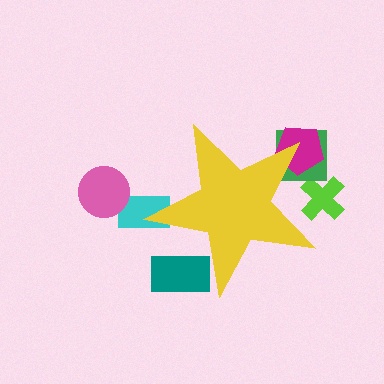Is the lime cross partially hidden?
Yes, the lime cross is partially hidden behind the yellow star.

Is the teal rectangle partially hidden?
Yes, the teal rectangle is partially hidden behind the yellow star.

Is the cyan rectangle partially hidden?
Yes, the cyan rectangle is partially hidden behind the yellow star.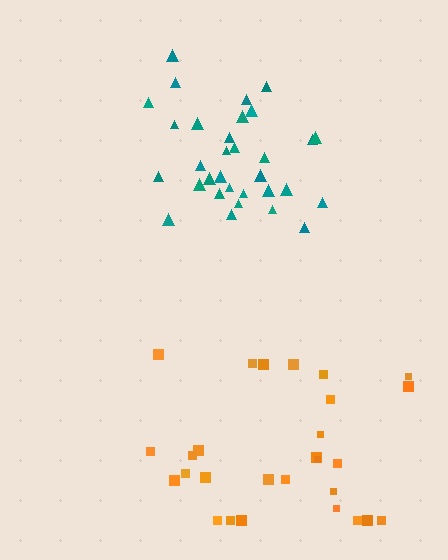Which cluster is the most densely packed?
Teal.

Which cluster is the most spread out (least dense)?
Orange.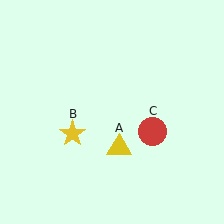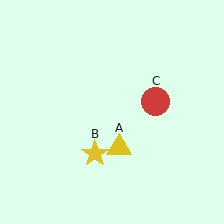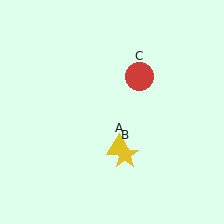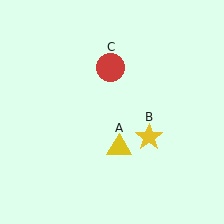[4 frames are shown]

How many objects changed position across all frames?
2 objects changed position: yellow star (object B), red circle (object C).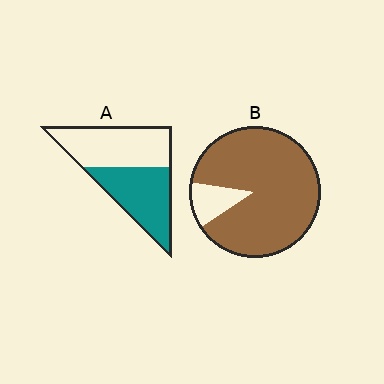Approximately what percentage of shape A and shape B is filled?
A is approximately 50% and B is approximately 90%.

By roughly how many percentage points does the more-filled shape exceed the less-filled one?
By roughly 40 percentage points (B over A).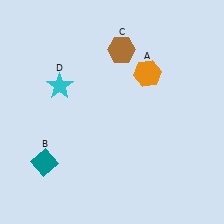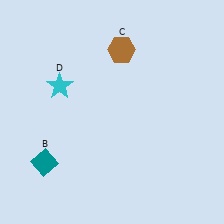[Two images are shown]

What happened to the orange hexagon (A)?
The orange hexagon (A) was removed in Image 2. It was in the top-right area of Image 1.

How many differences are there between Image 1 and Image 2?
There is 1 difference between the two images.